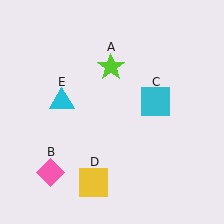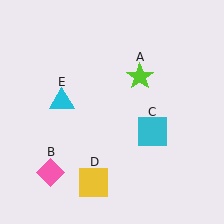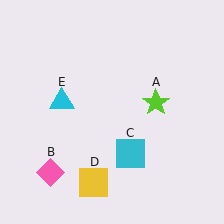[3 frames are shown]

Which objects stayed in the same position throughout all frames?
Pink diamond (object B) and yellow square (object D) and cyan triangle (object E) remained stationary.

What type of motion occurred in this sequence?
The lime star (object A), cyan square (object C) rotated clockwise around the center of the scene.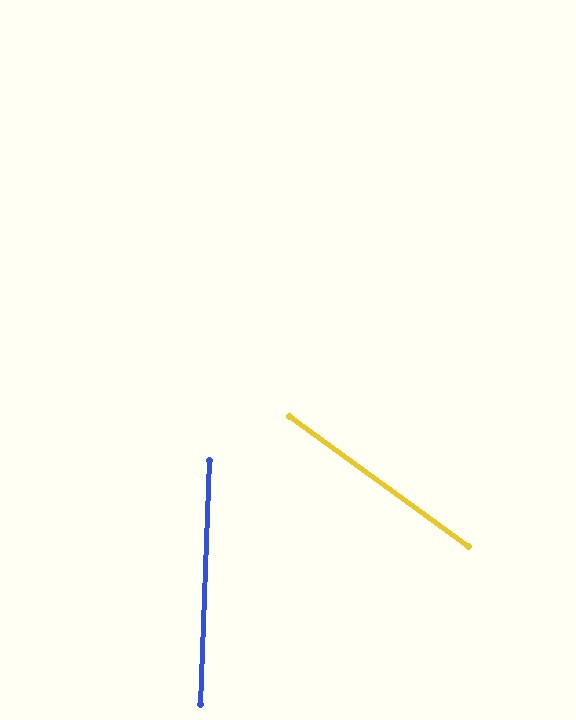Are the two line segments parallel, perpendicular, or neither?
Neither parallel nor perpendicular — they differ by about 56°.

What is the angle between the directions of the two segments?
Approximately 56 degrees.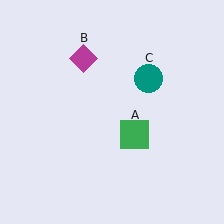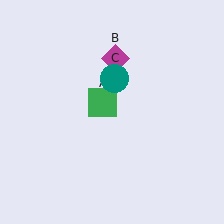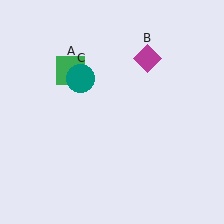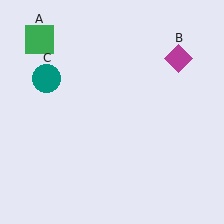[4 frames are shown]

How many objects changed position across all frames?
3 objects changed position: green square (object A), magenta diamond (object B), teal circle (object C).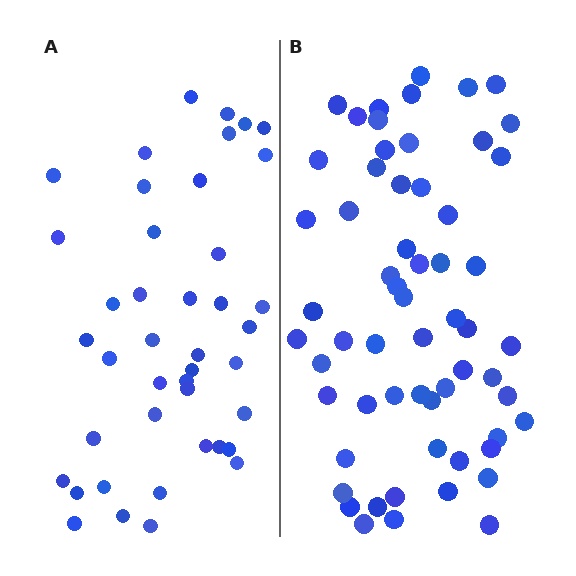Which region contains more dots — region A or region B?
Region B (the right region) has more dots.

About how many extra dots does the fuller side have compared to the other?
Region B has approximately 20 more dots than region A.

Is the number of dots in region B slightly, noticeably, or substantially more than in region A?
Region B has noticeably more, but not dramatically so. The ratio is roughly 1.4 to 1.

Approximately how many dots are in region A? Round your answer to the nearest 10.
About 40 dots. (The exact count is 42, which rounds to 40.)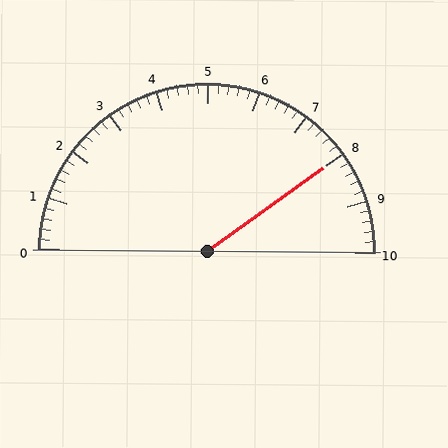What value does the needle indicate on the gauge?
The needle indicates approximately 8.0.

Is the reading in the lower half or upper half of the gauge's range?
The reading is in the upper half of the range (0 to 10).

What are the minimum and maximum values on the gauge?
The gauge ranges from 0 to 10.